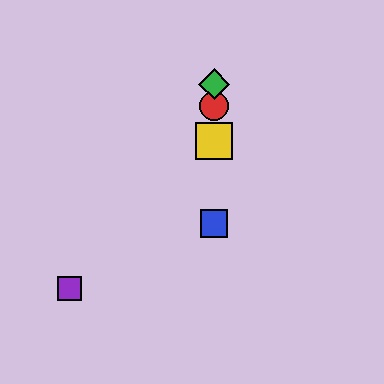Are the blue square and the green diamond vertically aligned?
Yes, both are at x≈214.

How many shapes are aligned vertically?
4 shapes (the red circle, the blue square, the green diamond, the yellow square) are aligned vertically.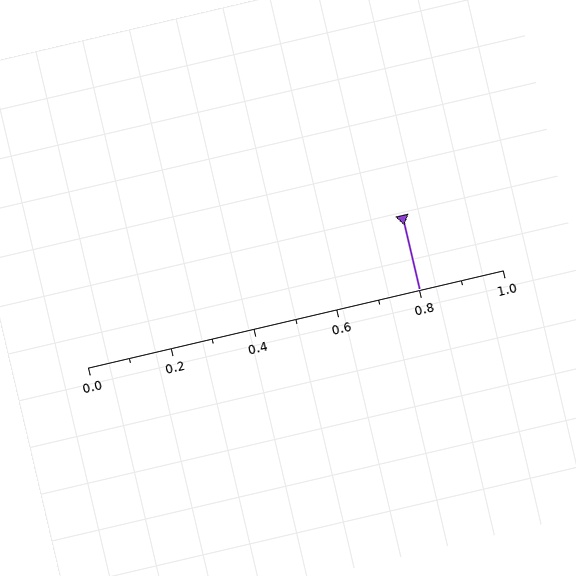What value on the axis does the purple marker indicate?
The marker indicates approximately 0.8.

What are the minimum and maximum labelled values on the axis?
The axis runs from 0.0 to 1.0.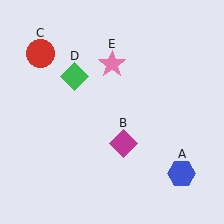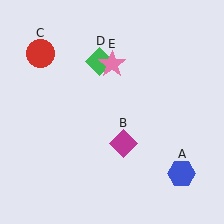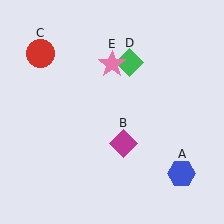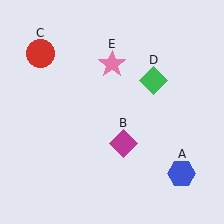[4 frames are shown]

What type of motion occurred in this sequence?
The green diamond (object D) rotated clockwise around the center of the scene.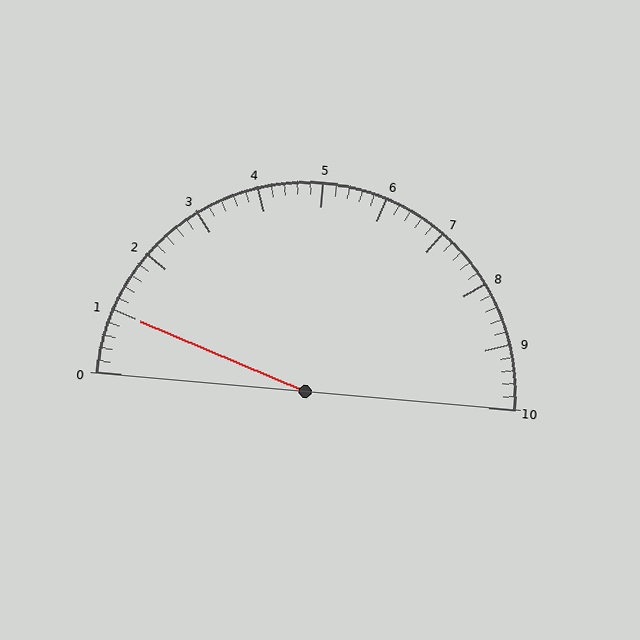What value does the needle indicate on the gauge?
The needle indicates approximately 1.0.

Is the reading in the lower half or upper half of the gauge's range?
The reading is in the lower half of the range (0 to 10).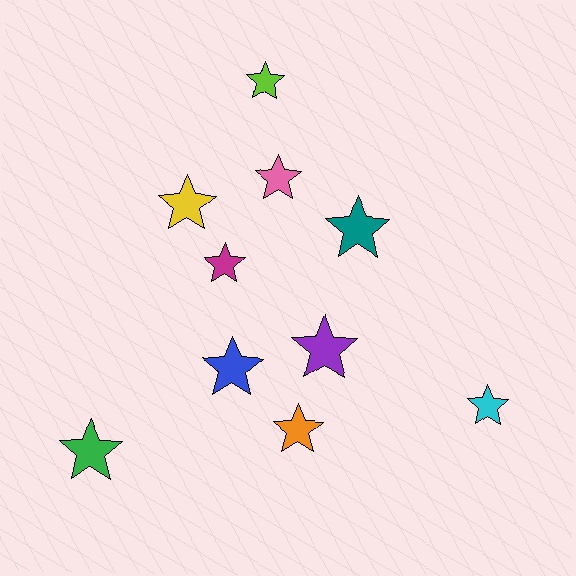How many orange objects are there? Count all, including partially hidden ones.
There is 1 orange object.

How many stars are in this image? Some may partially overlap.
There are 10 stars.